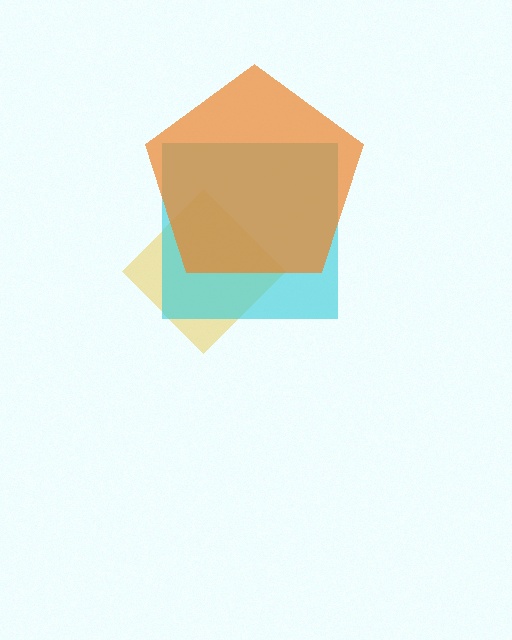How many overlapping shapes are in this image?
There are 3 overlapping shapes in the image.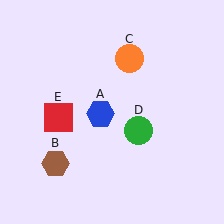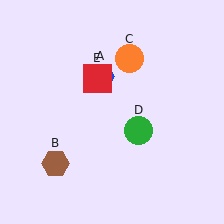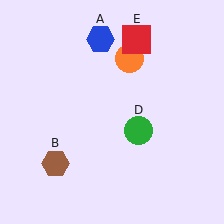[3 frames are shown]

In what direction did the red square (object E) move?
The red square (object E) moved up and to the right.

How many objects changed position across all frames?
2 objects changed position: blue hexagon (object A), red square (object E).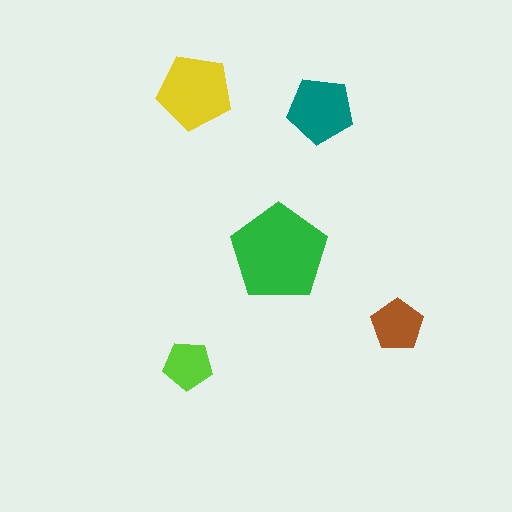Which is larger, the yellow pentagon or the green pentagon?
The green one.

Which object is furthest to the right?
The brown pentagon is rightmost.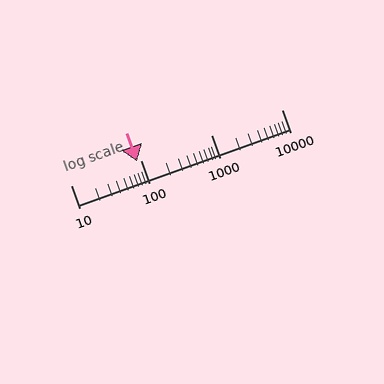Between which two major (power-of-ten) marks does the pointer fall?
The pointer is between 10 and 100.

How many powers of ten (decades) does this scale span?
The scale spans 3 decades, from 10 to 10000.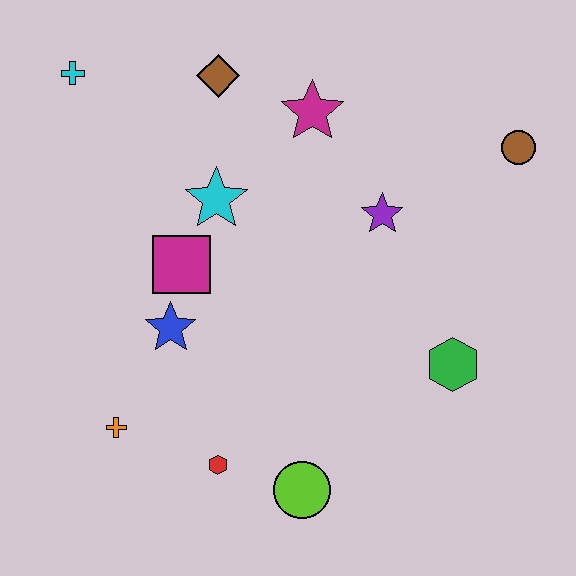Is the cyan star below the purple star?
No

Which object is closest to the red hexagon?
The lime circle is closest to the red hexagon.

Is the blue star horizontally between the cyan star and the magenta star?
No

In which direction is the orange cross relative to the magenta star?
The orange cross is below the magenta star.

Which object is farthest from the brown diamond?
The lime circle is farthest from the brown diamond.